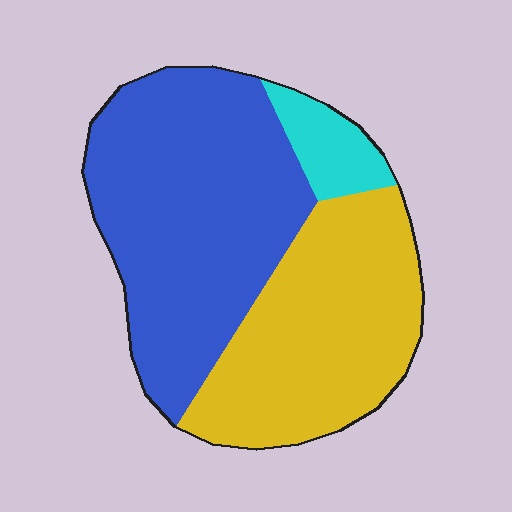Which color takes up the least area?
Cyan, at roughly 10%.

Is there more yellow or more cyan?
Yellow.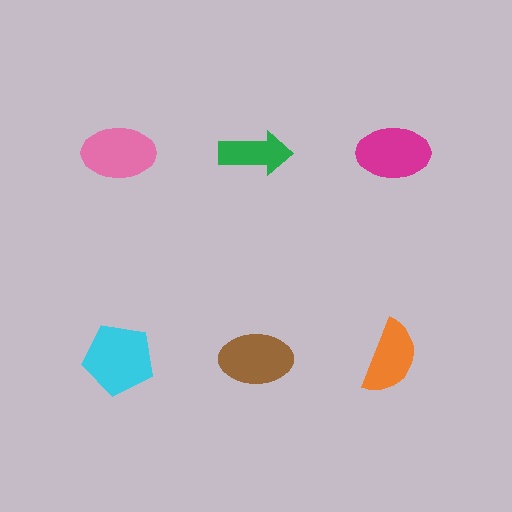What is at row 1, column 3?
A magenta ellipse.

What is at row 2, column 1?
A cyan pentagon.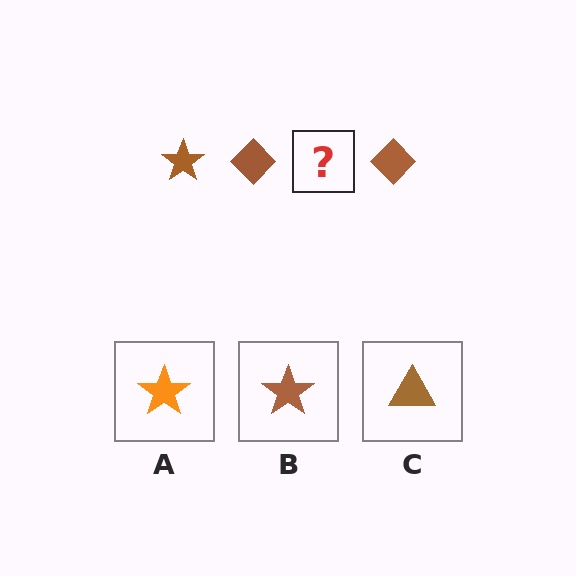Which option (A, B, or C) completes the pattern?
B.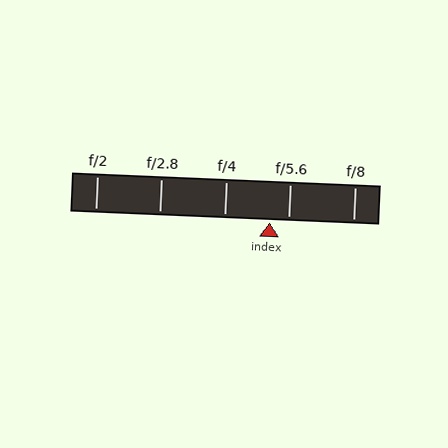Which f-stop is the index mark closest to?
The index mark is closest to f/5.6.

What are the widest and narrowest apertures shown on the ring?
The widest aperture shown is f/2 and the narrowest is f/8.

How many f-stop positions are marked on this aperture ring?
There are 5 f-stop positions marked.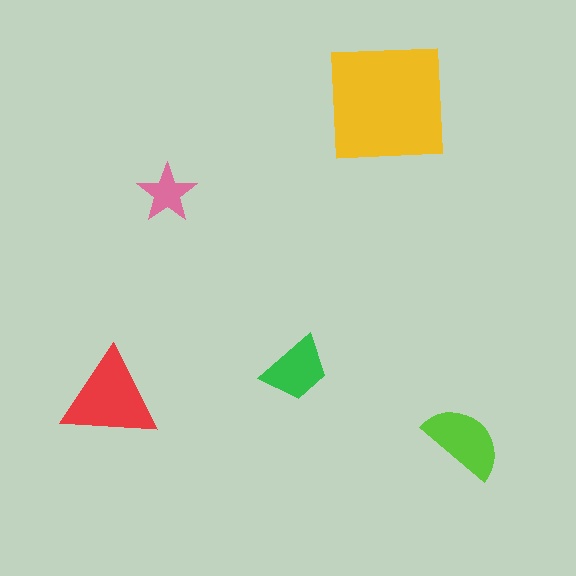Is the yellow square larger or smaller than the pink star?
Larger.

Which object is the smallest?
The pink star.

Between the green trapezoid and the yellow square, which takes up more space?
The yellow square.